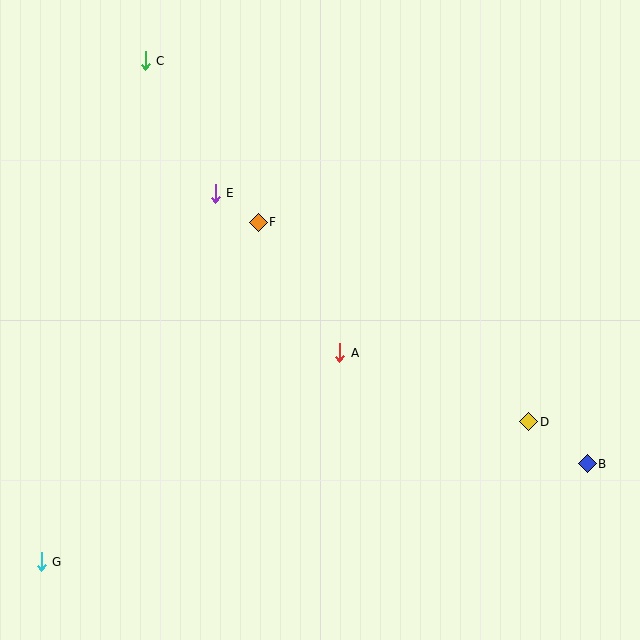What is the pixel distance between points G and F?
The distance between G and F is 403 pixels.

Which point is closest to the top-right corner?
Point D is closest to the top-right corner.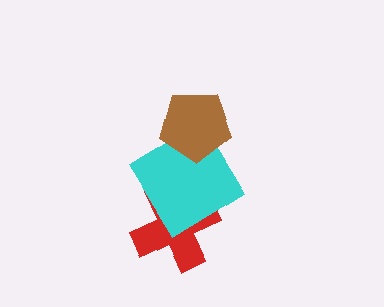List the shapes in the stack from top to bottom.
From top to bottom: the brown pentagon, the cyan diamond, the red cross.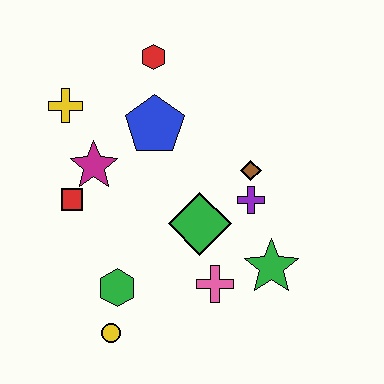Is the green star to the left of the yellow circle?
No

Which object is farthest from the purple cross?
The yellow cross is farthest from the purple cross.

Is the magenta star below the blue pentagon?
Yes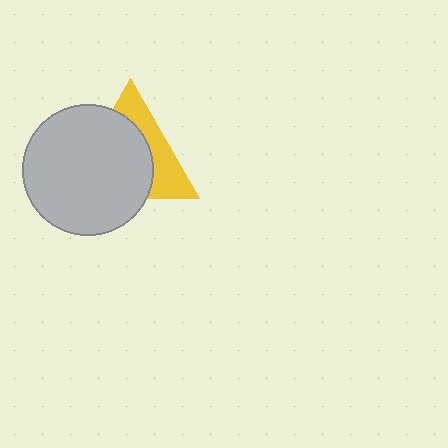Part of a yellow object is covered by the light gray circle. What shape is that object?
It is a triangle.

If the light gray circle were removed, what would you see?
You would see the complete yellow triangle.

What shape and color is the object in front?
The object in front is a light gray circle.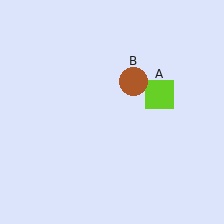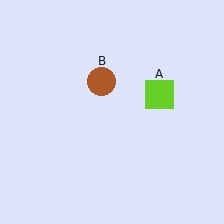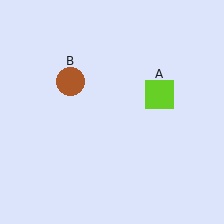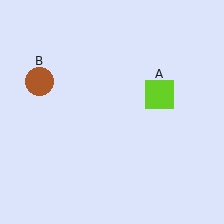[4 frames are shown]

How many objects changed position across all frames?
1 object changed position: brown circle (object B).